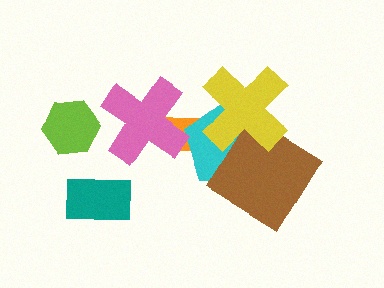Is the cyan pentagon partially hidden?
Yes, it is partially covered by another shape.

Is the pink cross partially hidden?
No, no other shape covers it.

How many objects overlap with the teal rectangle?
0 objects overlap with the teal rectangle.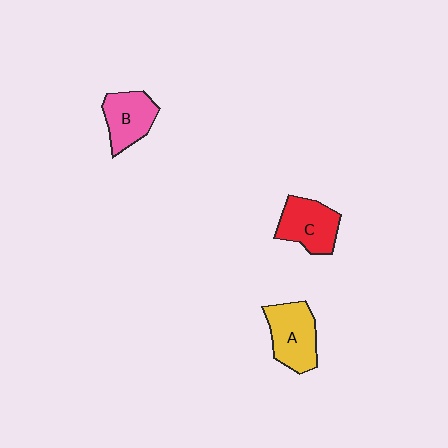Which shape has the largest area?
Shape A (yellow).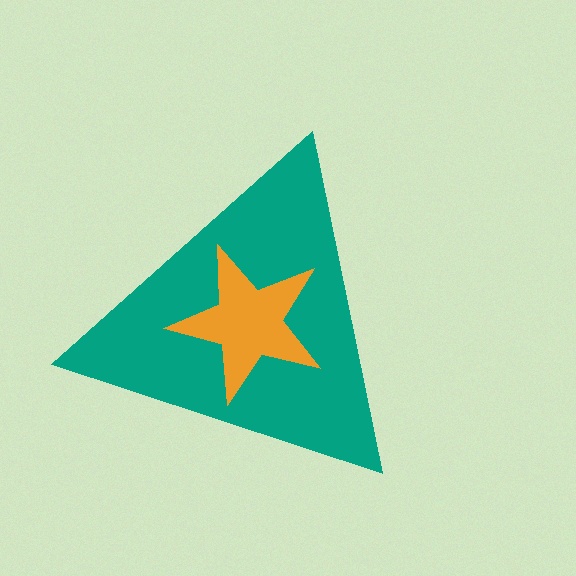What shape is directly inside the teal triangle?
The orange star.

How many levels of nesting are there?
2.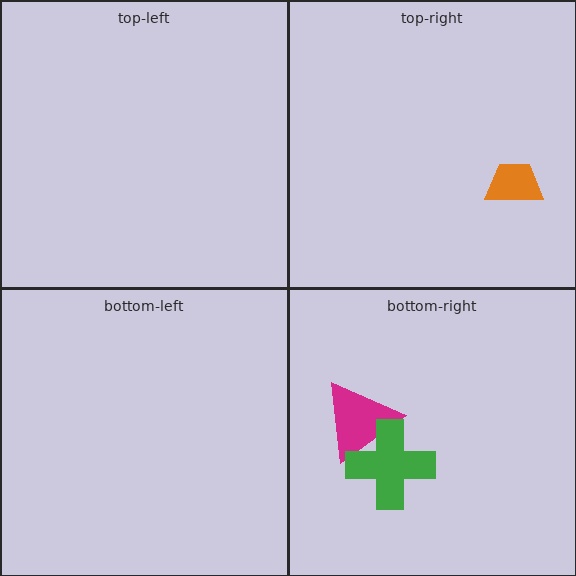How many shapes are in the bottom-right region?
2.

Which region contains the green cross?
The bottom-right region.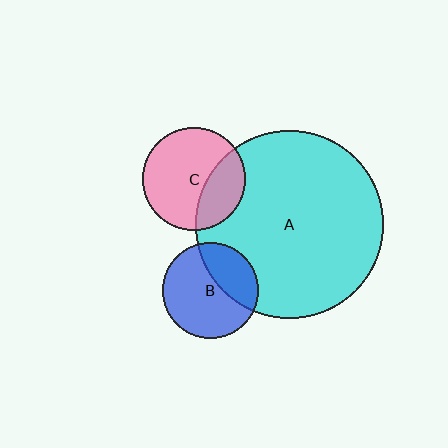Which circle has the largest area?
Circle A (cyan).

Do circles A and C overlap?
Yes.